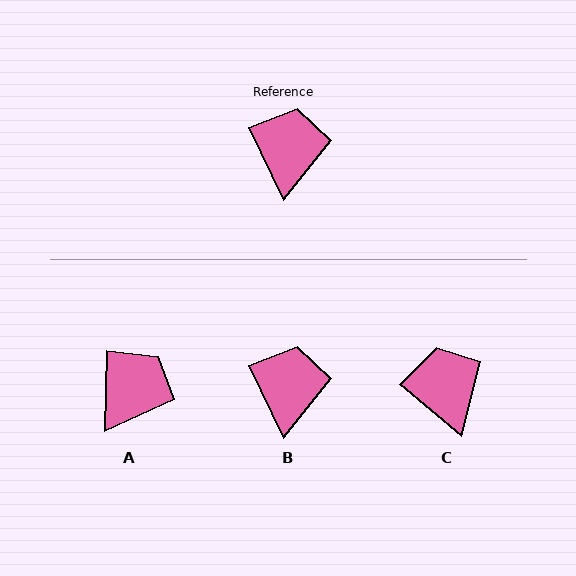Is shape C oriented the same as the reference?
No, it is off by about 25 degrees.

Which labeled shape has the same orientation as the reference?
B.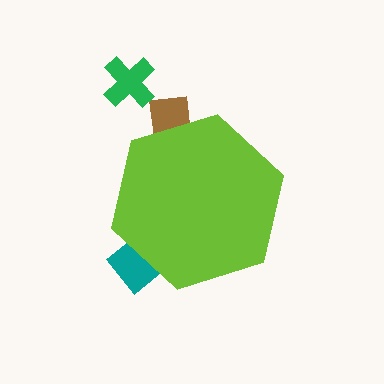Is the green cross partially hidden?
No, the green cross is fully visible.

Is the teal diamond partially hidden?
Yes, the teal diamond is partially hidden behind the lime hexagon.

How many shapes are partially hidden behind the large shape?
2 shapes are partially hidden.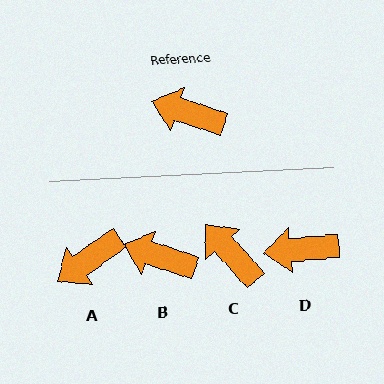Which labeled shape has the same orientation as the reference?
B.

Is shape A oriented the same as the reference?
No, it is off by about 53 degrees.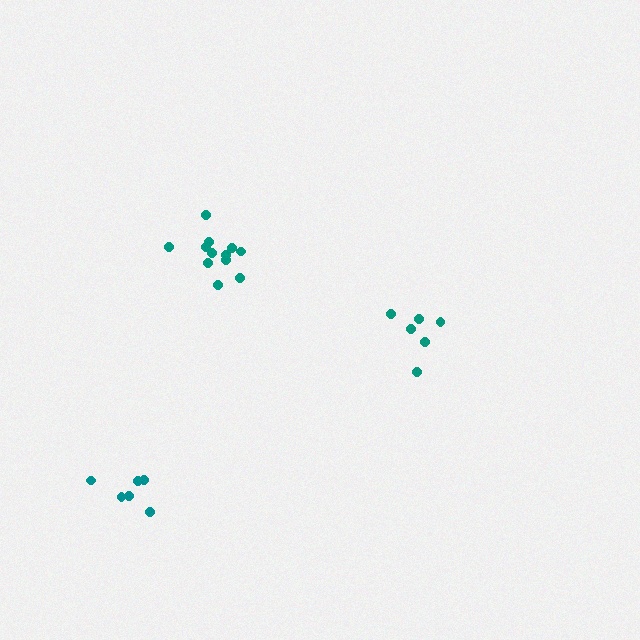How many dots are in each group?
Group 1: 6 dots, Group 2: 12 dots, Group 3: 6 dots (24 total).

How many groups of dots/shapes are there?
There are 3 groups.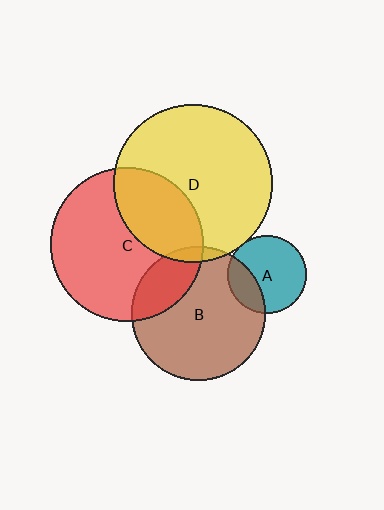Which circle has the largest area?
Circle D (yellow).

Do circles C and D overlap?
Yes.